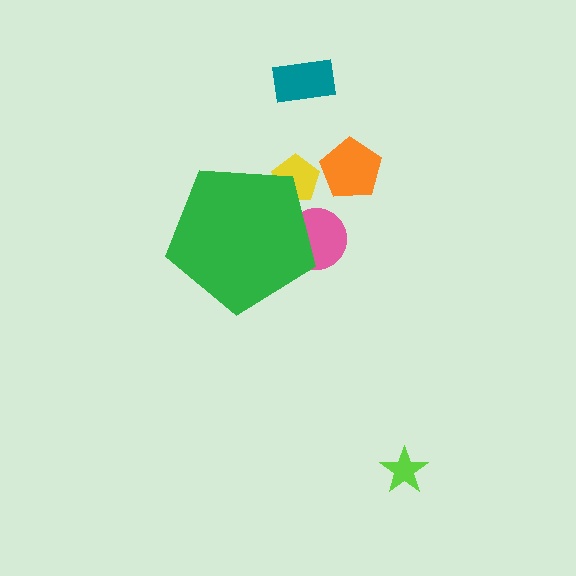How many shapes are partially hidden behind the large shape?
2 shapes are partially hidden.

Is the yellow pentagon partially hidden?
Yes, the yellow pentagon is partially hidden behind the green pentagon.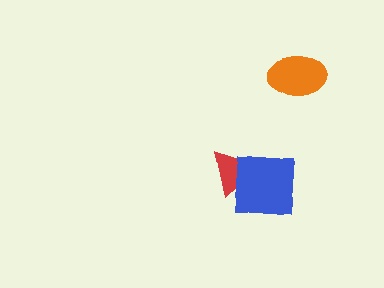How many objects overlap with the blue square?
1 object overlaps with the blue square.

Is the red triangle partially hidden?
Yes, it is partially covered by another shape.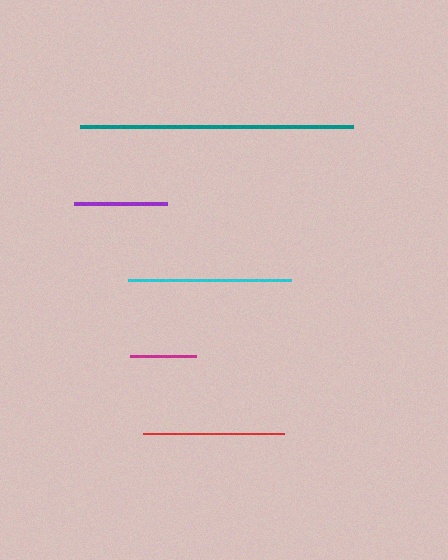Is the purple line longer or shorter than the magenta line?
The purple line is longer than the magenta line.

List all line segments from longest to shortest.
From longest to shortest: teal, cyan, red, purple, magenta.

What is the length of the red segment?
The red segment is approximately 141 pixels long.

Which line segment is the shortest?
The magenta line is the shortest at approximately 66 pixels.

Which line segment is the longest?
The teal line is the longest at approximately 273 pixels.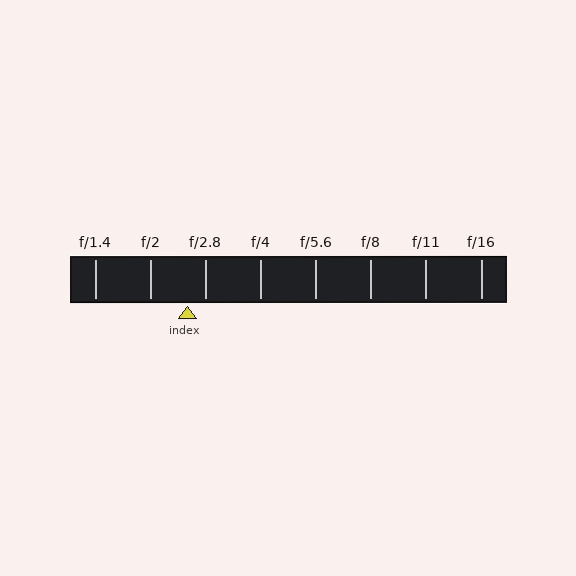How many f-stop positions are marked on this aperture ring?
There are 8 f-stop positions marked.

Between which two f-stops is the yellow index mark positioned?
The index mark is between f/2 and f/2.8.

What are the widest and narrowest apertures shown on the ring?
The widest aperture shown is f/1.4 and the narrowest is f/16.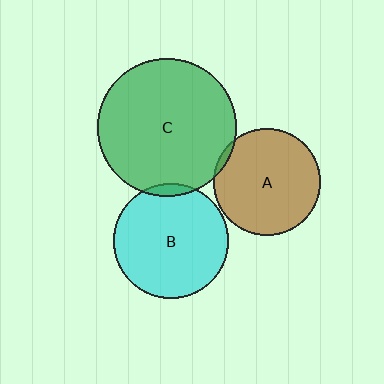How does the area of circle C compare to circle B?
Approximately 1.5 times.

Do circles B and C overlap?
Yes.